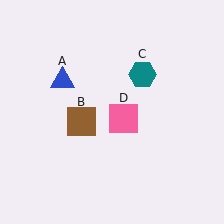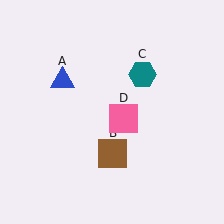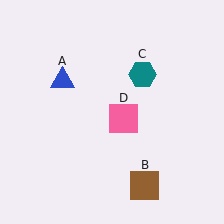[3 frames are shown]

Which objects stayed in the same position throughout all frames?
Blue triangle (object A) and teal hexagon (object C) and pink square (object D) remained stationary.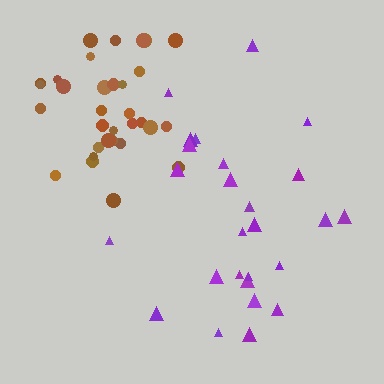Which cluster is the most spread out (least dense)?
Purple.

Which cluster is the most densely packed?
Brown.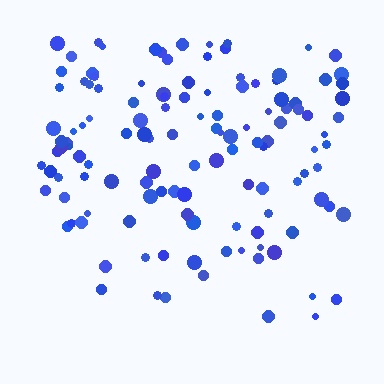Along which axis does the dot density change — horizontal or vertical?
Vertical.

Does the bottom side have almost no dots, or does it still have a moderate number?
Still a moderate number, just noticeably fewer than the top.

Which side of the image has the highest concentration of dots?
The top.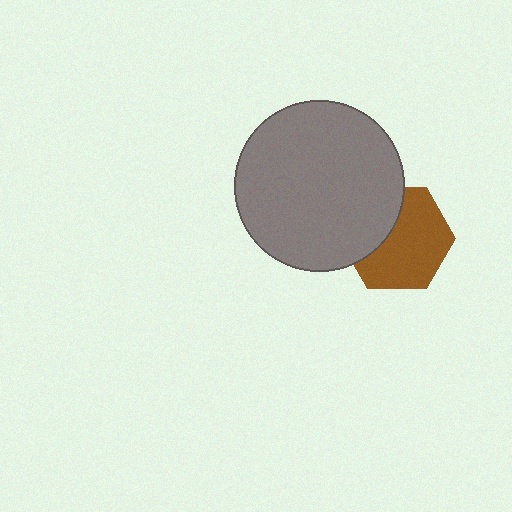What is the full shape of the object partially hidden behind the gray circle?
The partially hidden object is a brown hexagon.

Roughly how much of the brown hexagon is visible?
Most of it is visible (roughly 66%).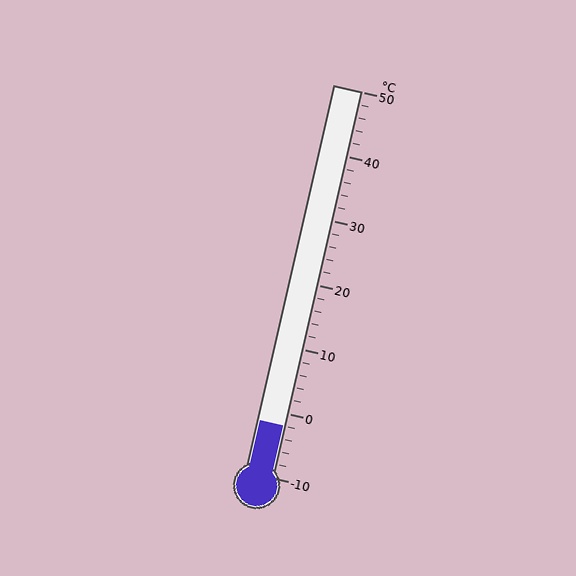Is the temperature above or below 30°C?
The temperature is below 30°C.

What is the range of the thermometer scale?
The thermometer scale ranges from -10°C to 50°C.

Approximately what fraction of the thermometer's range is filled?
The thermometer is filled to approximately 15% of its range.